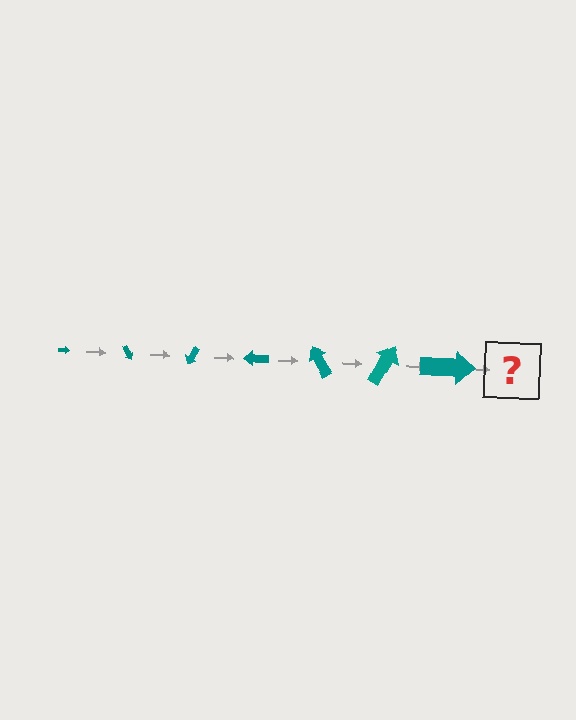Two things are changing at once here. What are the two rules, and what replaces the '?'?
The two rules are that the arrow grows larger each step and it rotates 60 degrees each step. The '?' should be an arrow, larger than the previous one and rotated 420 degrees from the start.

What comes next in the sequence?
The next element should be an arrow, larger than the previous one and rotated 420 degrees from the start.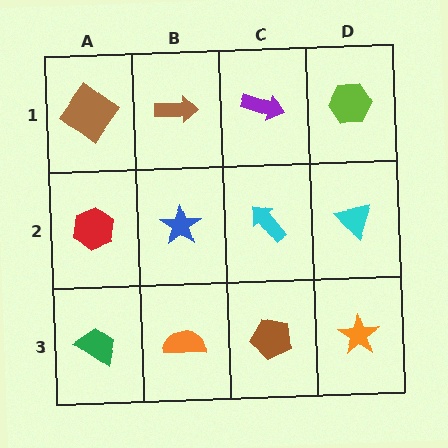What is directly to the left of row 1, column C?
A brown arrow.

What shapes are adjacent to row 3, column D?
A cyan triangle (row 2, column D), a brown pentagon (row 3, column C).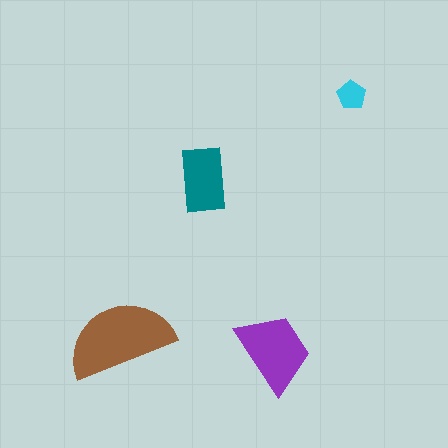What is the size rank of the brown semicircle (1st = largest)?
1st.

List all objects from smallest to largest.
The cyan pentagon, the teal rectangle, the purple trapezoid, the brown semicircle.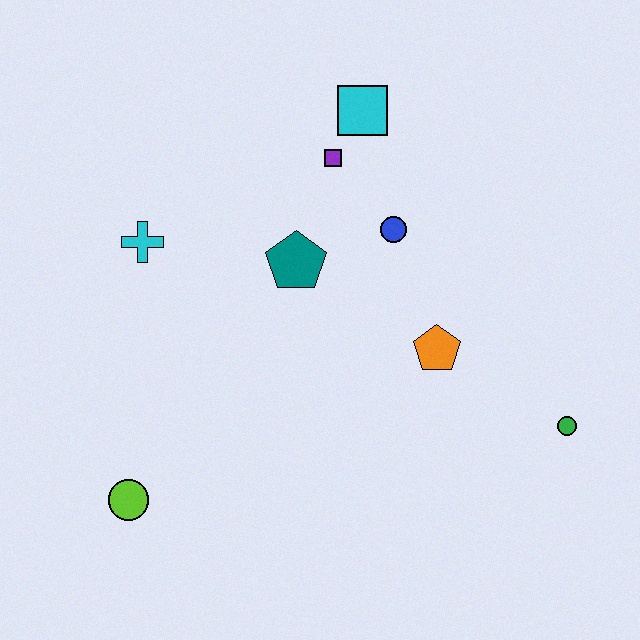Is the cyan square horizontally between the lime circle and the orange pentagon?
Yes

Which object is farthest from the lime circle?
The cyan square is farthest from the lime circle.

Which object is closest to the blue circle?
The purple square is closest to the blue circle.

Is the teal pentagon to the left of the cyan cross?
No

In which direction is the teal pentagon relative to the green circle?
The teal pentagon is to the left of the green circle.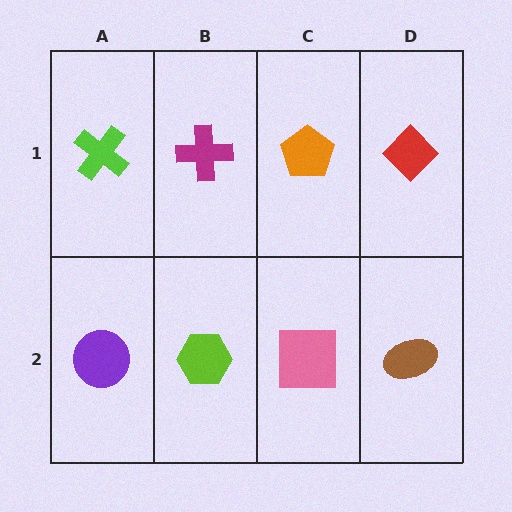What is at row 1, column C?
An orange pentagon.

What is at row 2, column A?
A purple circle.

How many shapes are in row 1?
4 shapes.